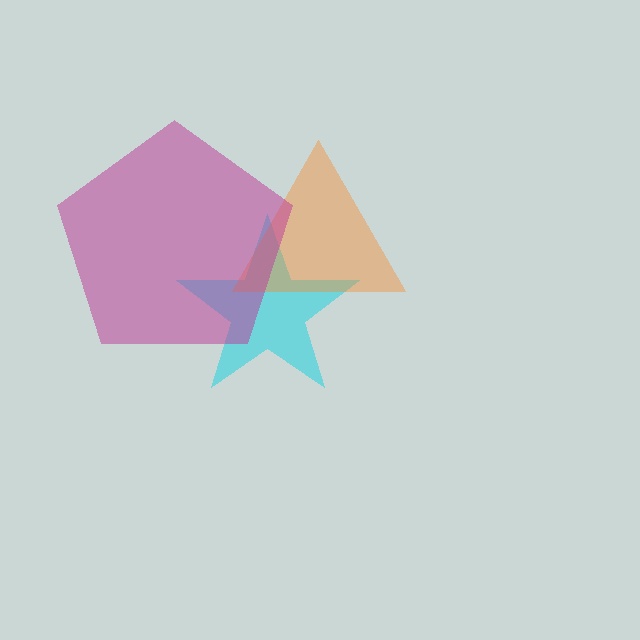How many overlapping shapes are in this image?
There are 3 overlapping shapes in the image.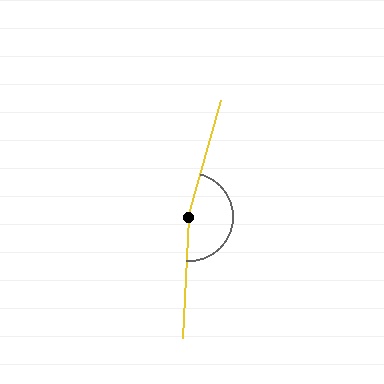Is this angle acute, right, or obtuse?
It is obtuse.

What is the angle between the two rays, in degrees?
Approximately 168 degrees.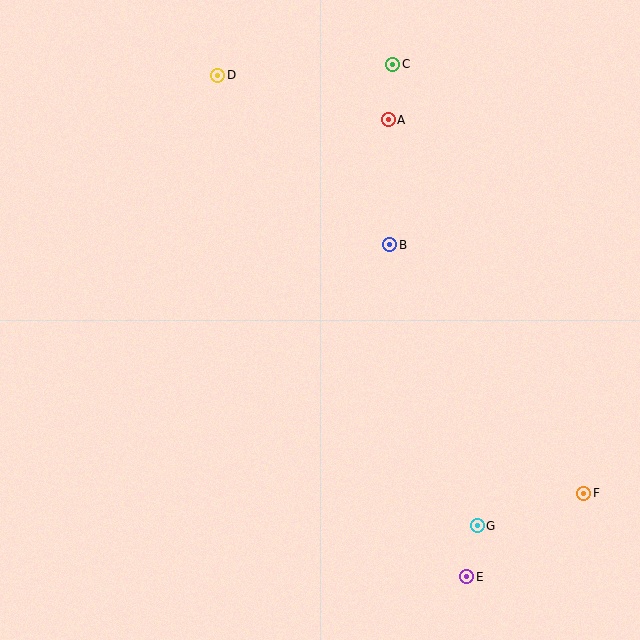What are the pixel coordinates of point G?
Point G is at (477, 526).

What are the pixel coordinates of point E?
Point E is at (467, 577).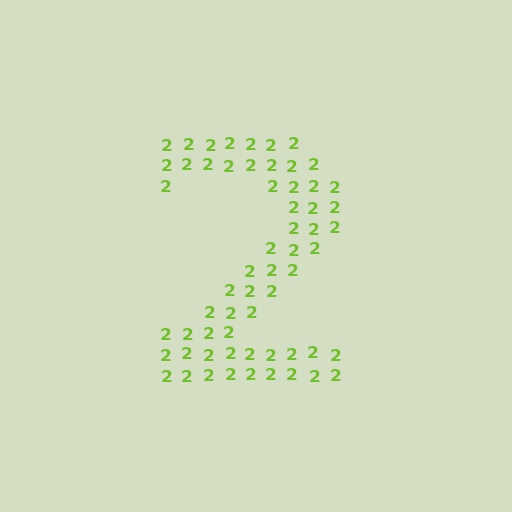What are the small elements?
The small elements are digit 2's.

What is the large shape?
The large shape is the digit 2.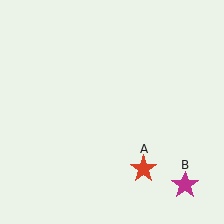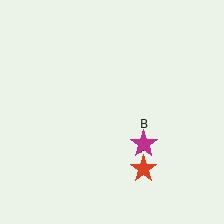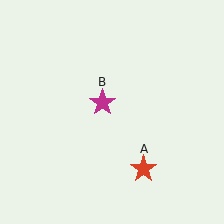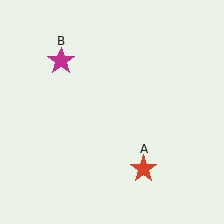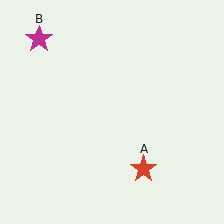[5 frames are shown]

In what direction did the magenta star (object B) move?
The magenta star (object B) moved up and to the left.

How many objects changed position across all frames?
1 object changed position: magenta star (object B).